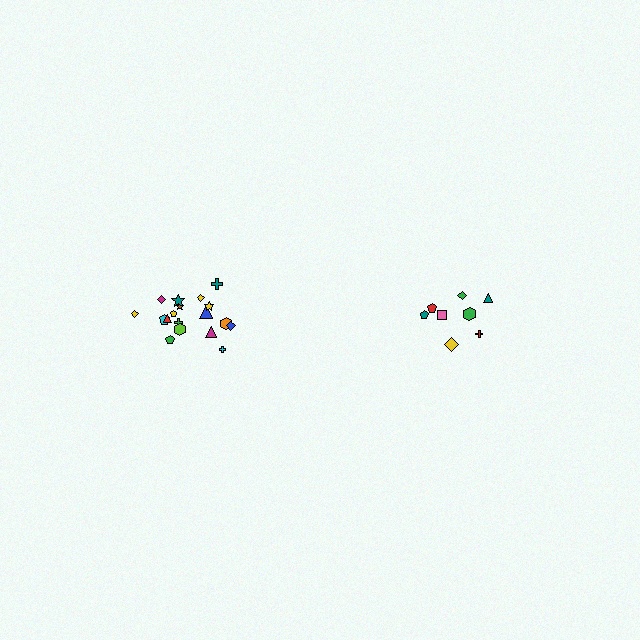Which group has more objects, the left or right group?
The left group.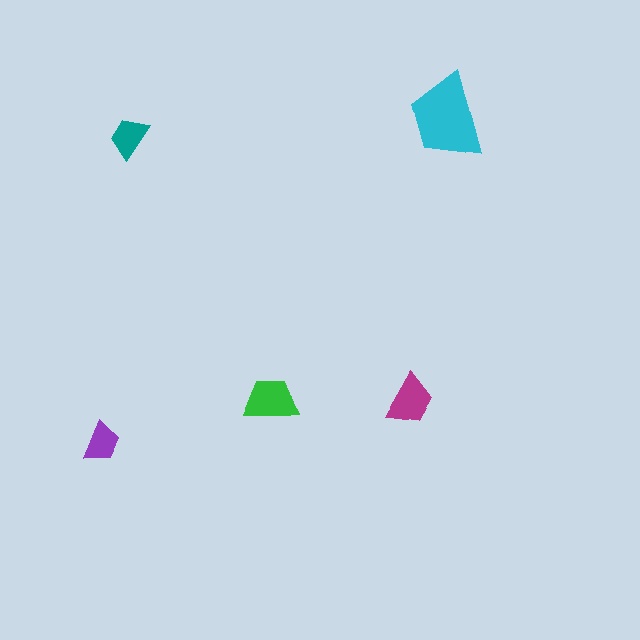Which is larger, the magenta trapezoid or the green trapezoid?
The green one.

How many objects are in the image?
There are 5 objects in the image.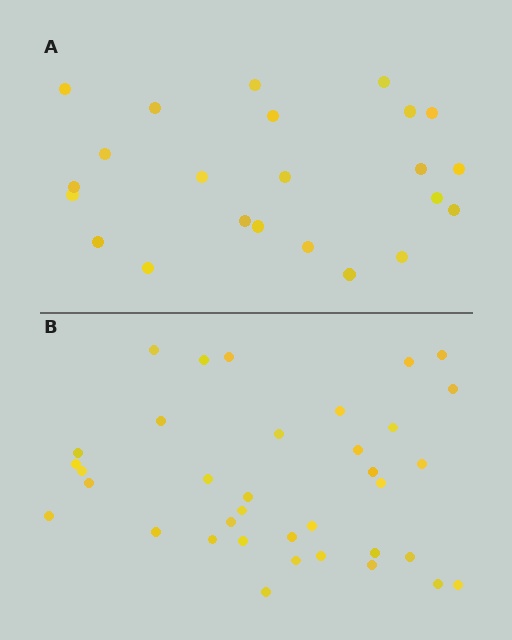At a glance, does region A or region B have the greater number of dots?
Region B (the bottom region) has more dots.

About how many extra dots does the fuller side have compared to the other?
Region B has approximately 15 more dots than region A.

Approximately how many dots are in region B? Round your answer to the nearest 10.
About 40 dots. (The exact count is 36, which rounds to 40.)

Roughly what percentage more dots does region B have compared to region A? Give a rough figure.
About 55% more.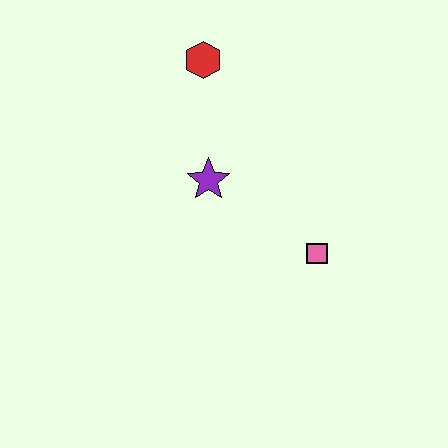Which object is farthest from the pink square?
The red hexagon is farthest from the pink square.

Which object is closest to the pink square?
The purple star is closest to the pink square.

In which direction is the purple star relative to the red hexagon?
The purple star is below the red hexagon.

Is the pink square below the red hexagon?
Yes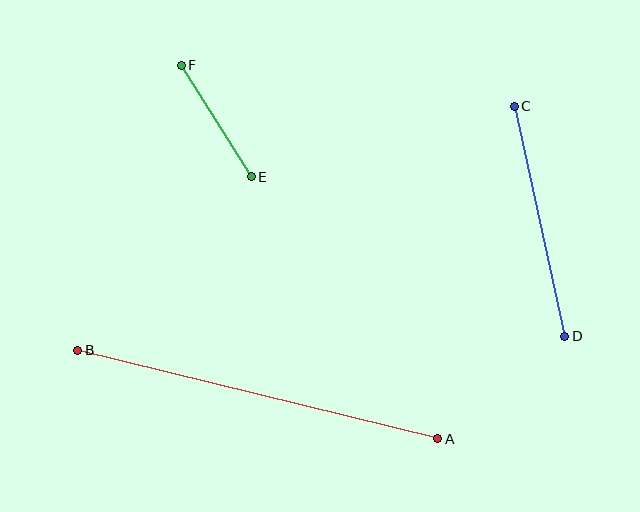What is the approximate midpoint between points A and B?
The midpoint is at approximately (258, 395) pixels.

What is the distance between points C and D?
The distance is approximately 235 pixels.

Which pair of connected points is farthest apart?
Points A and B are farthest apart.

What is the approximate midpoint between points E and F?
The midpoint is at approximately (216, 121) pixels.